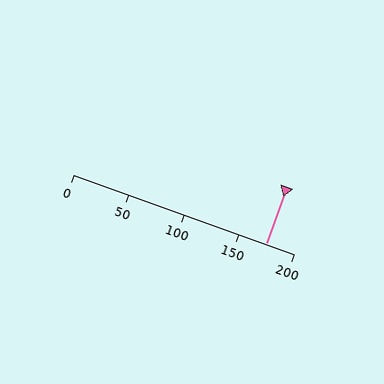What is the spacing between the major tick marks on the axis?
The major ticks are spaced 50 apart.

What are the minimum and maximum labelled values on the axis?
The axis runs from 0 to 200.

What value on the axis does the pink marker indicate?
The marker indicates approximately 175.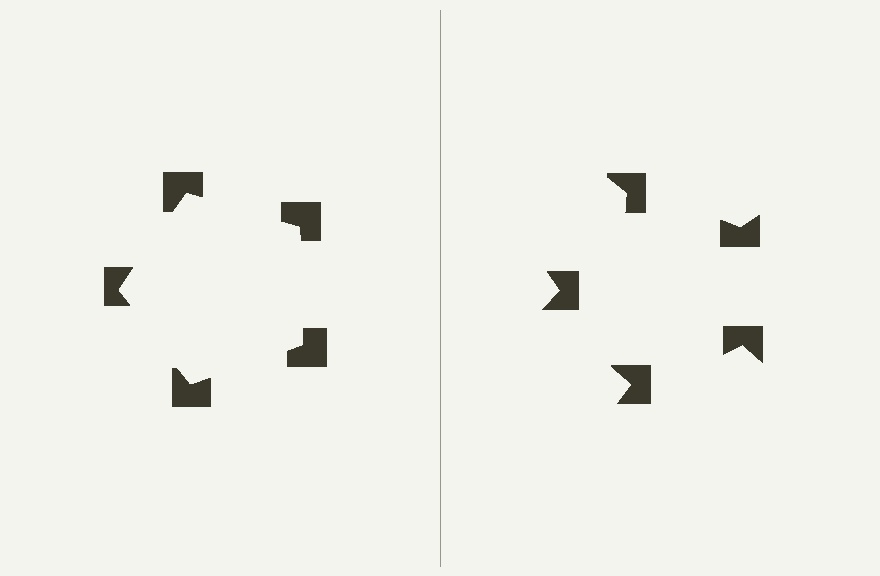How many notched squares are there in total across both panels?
10 — 5 on each side.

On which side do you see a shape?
An illusory pentagon appears on the left side. On the right side the wedge cuts are rotated, so no coherent shape forms.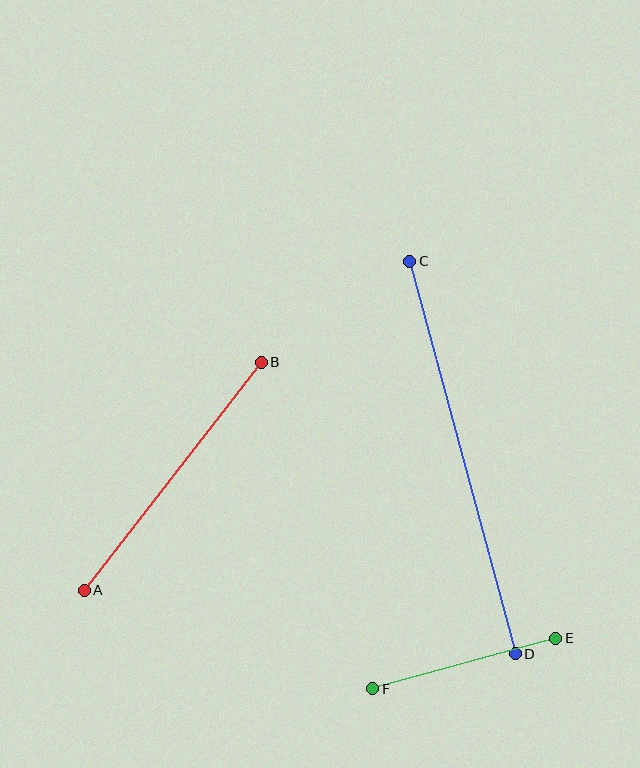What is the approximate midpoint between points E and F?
The midpoint is at approximately (464, 663) pixels.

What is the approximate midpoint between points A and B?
The midpoint is at approximately (173, 476) pixels.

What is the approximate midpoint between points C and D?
The midpoint is at approximately (462, 457) pixels.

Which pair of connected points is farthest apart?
Points C and D are farthest apart.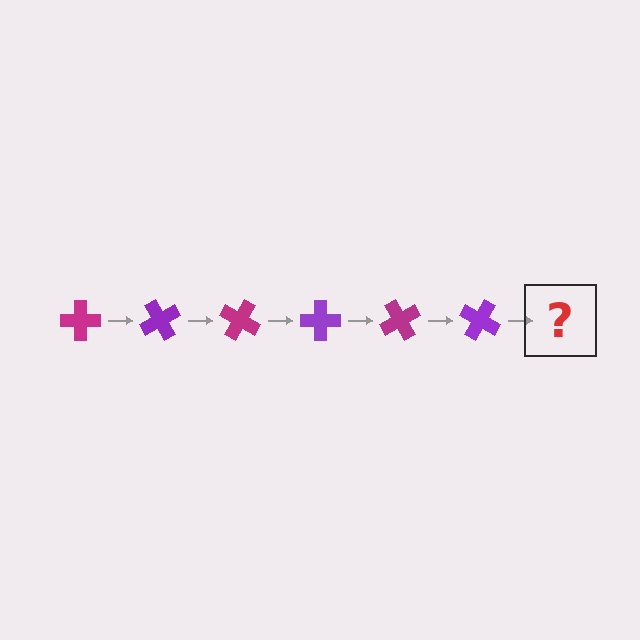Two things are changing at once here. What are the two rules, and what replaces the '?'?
The two rules are that it rotates 60 degrees each step and the color cycles through magenta and purple. The '?' should be a magenta cross, rotated 360 degrees from the start.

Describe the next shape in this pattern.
It should be a magenta cross, rotated 360 degrees from the start.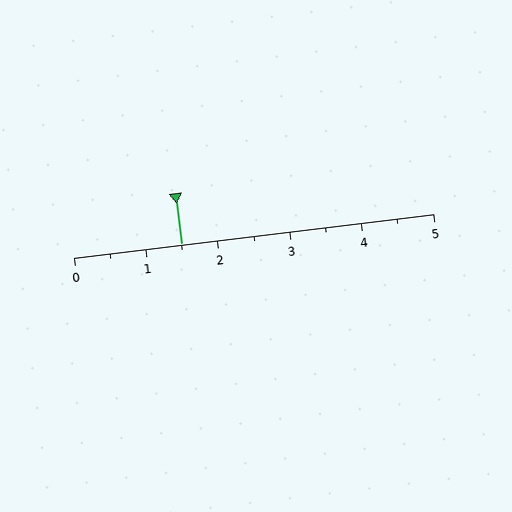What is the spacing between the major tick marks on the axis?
The major ticks are spaced 1 apart.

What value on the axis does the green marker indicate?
The marker indicates approximately 1.5.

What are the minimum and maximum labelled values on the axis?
The axis runs from 0 to 5.